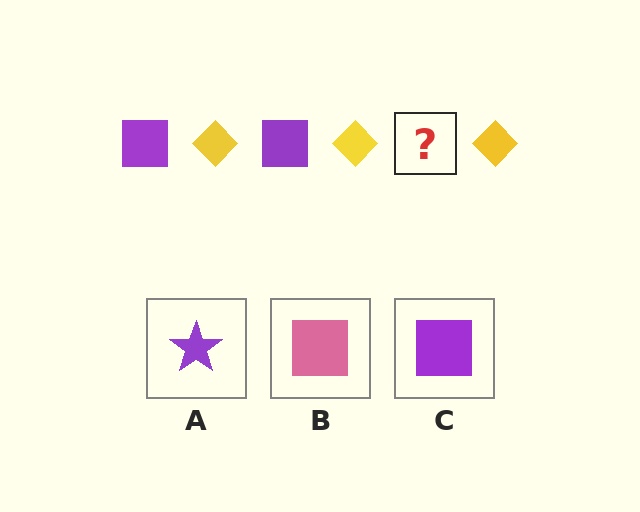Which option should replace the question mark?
Option C.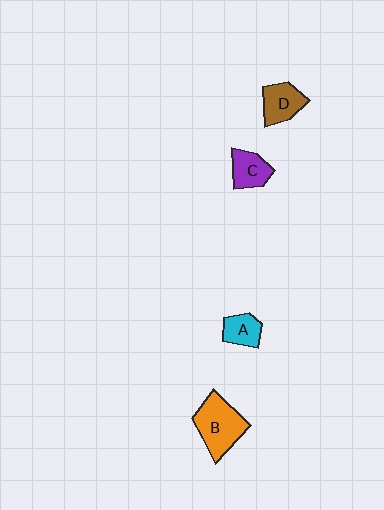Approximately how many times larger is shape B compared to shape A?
Approximately 2.0 times.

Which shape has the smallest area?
Shape A (cyan).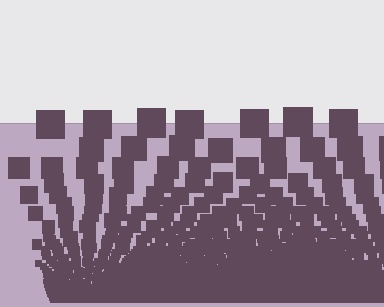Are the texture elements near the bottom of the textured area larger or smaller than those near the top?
Smaller. The gradient is inverted — elements near the bottom are smaller and denser.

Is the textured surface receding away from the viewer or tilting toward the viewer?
The surface appears to tilt toward the viewer. Texture elements get larger and sparser toward the top.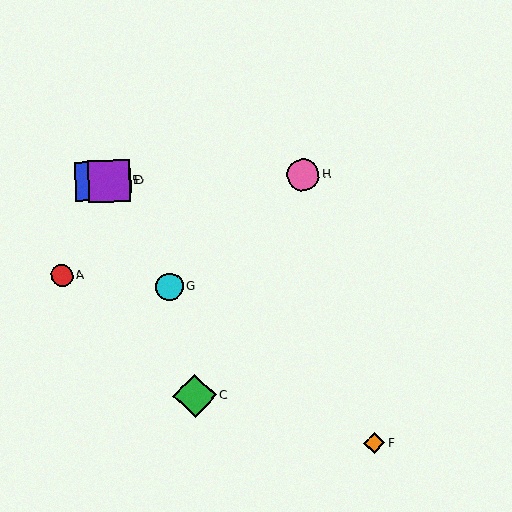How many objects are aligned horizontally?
4 objects (B, D, E, H) are aligned horizontally.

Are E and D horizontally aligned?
Yes, both are at y≈181.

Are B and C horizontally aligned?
No, B is at y≈181 and C is at y≈396.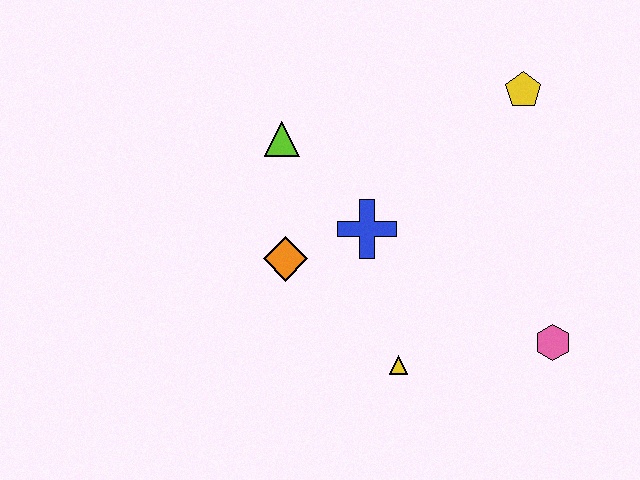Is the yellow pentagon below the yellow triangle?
No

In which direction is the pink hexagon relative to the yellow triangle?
The pink hexagon is to the right of the yellow triangle.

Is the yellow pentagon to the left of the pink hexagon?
Yes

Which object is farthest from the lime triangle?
The pink hexagon is farthest from the lime triangle.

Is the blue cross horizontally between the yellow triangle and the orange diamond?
Yes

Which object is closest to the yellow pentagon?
The blue cross is closest to the yellow pentagon.